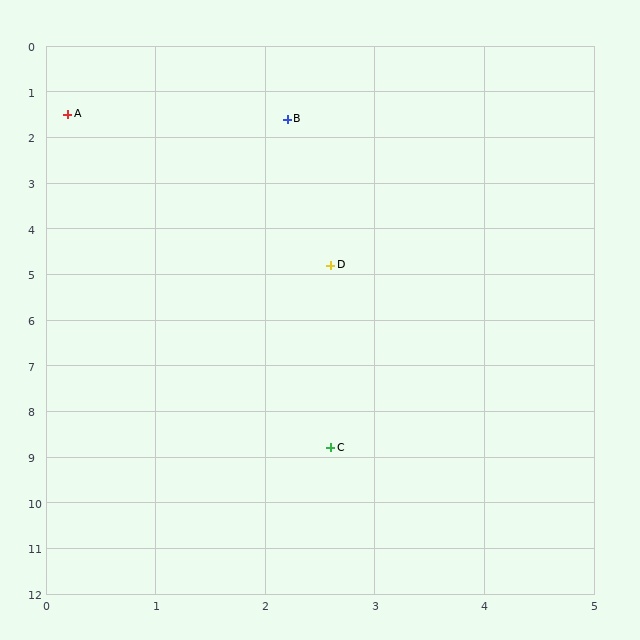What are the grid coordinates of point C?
Point C is at approximately (2.6, 8.8).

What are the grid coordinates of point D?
Point D is at approximately (2.6, 4.8).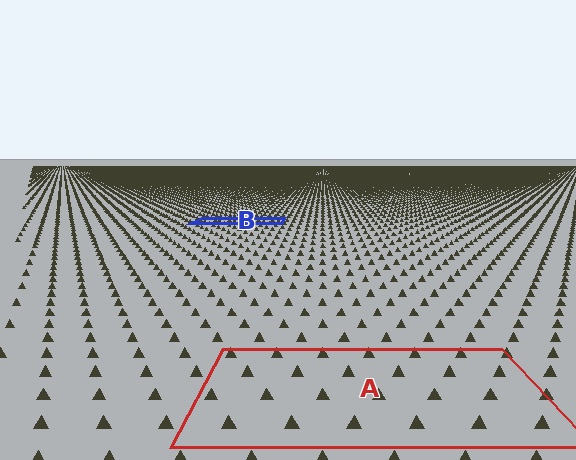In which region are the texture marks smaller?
The texture marks are smaller in region B, because it is farther away.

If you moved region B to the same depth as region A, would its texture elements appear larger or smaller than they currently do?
They would appear larger. At a closer depth, the same texture elements are projected at a bigger on-screen size.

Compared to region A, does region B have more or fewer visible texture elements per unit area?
Region B has more texture elements per unit area — they are packed more densely because it is farther away.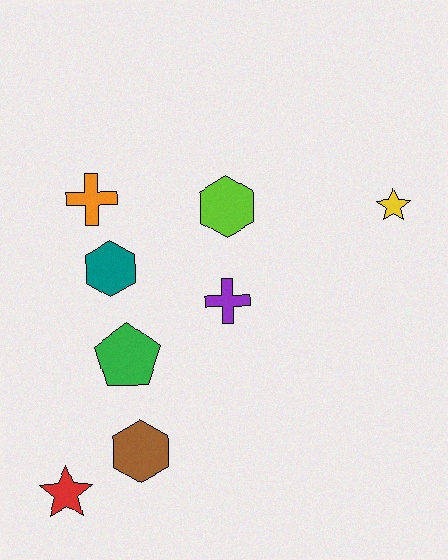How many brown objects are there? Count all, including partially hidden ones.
There is 1 brown object.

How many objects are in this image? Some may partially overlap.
There are 8 objects.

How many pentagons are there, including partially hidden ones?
There is 1 pentagon.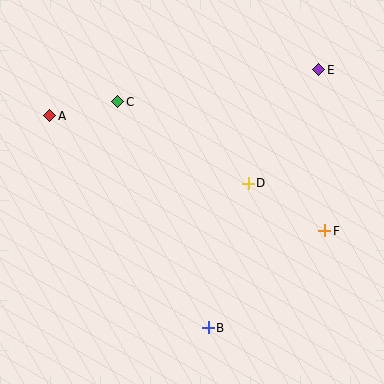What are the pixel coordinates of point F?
Point F is at (325, 231).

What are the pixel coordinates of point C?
Point C is at (118, 102).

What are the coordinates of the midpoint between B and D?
The midpoint between B and D is at (228, 255).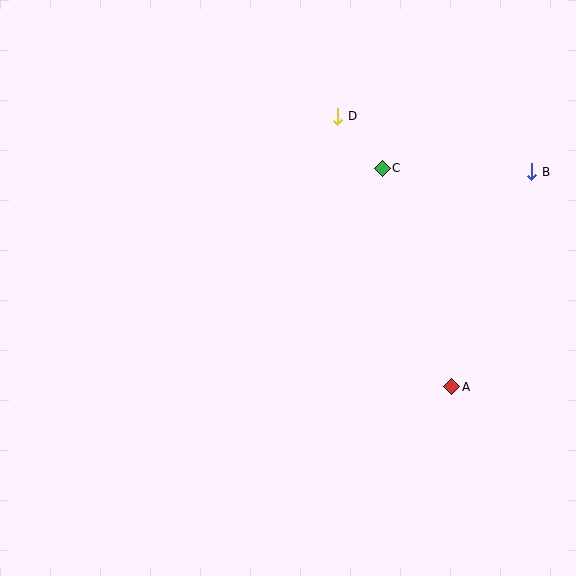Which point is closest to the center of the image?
Point C at (382, 168) is closest to the center.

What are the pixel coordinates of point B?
Point B is at (532, 172).